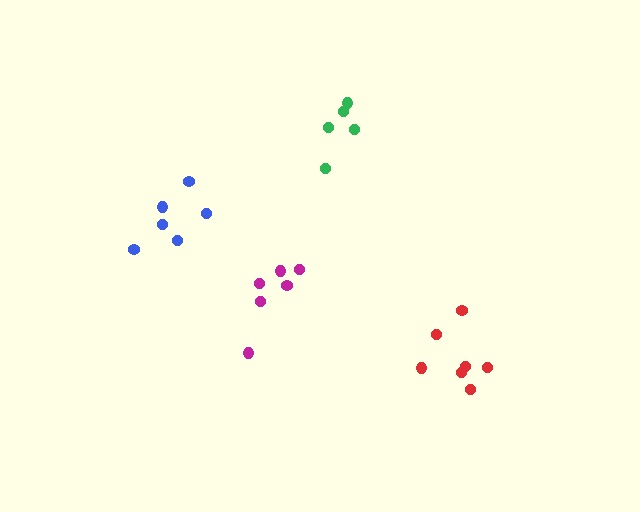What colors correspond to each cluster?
The clusters are colored: green, magenta, blue, red.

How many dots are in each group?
Group 1: 5 dots, Group 2: 6 dots, Group 3: 6 dots, Group 4: 7 dots (24 total).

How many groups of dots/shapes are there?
There are 4 groups.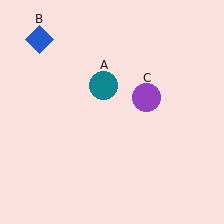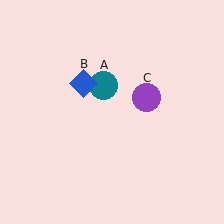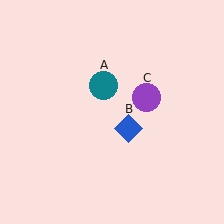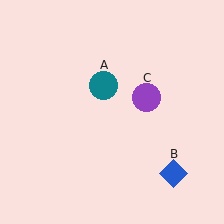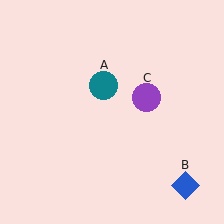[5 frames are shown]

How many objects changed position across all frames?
1 object changed position: blue diamond (object B).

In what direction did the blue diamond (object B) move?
The blue diamond (object B) moved down and to the right.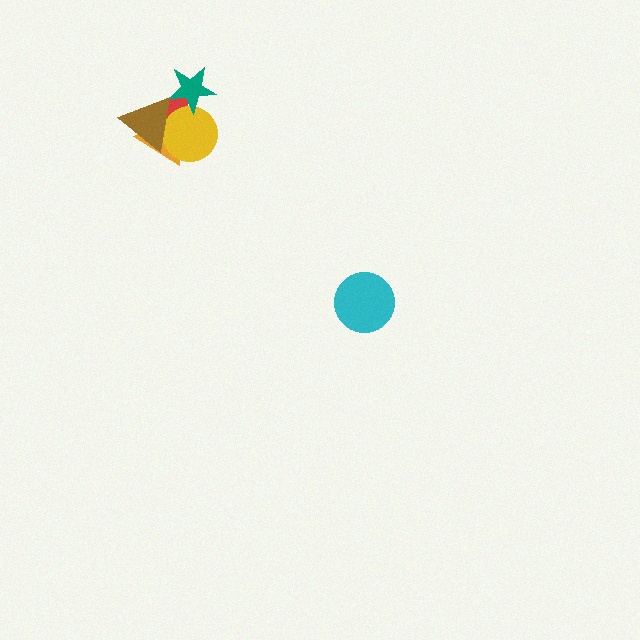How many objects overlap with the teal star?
2 objects overlap with the teal star.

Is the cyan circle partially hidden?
No, no other shape covers it.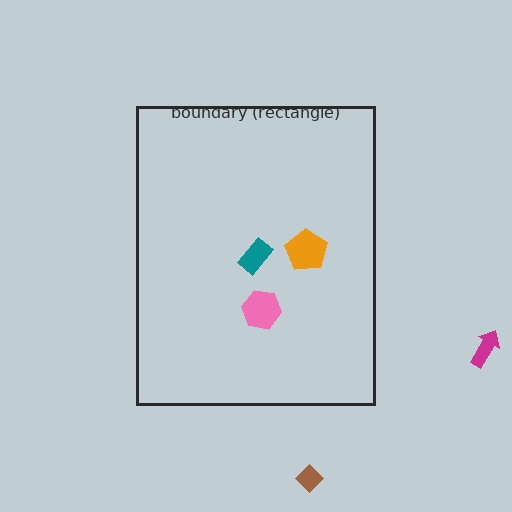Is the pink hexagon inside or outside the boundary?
Inside.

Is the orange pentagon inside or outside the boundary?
Inside.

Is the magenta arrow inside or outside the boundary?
Outside.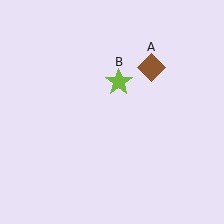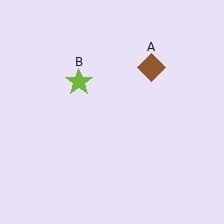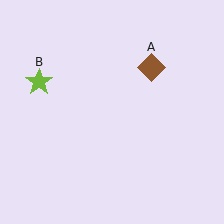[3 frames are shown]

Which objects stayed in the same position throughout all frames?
Brown diamond (object A) remained stationary.